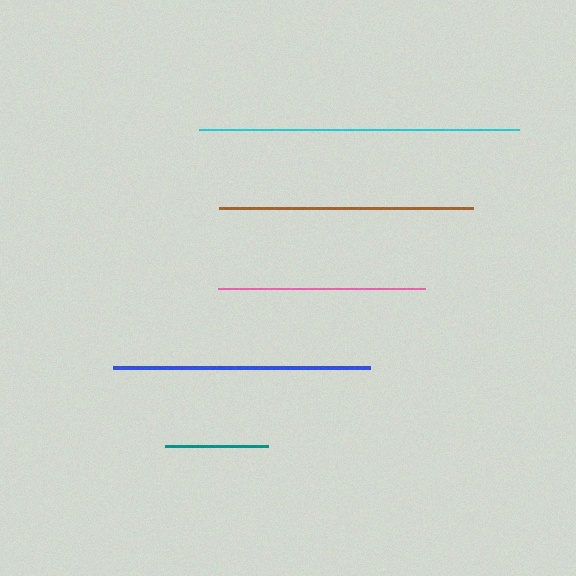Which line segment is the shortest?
The teal line is the shortest at approximately 103 pixels.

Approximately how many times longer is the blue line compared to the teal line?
The blue line is approximately 2.5 times the length of the teal line.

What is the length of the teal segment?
The teal segment is approximately 103 pixels long.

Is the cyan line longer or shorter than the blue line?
The cyan line is longer than the blue line.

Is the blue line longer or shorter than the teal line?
The blue line is longer than the teal line.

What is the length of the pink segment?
The pink segment is approximately 206 pixels long.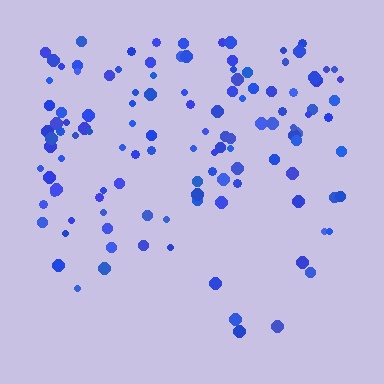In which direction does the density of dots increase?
From bottom to top, with the top side densest.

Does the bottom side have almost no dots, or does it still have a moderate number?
Still a moderate number, just noticeably fewer than the top.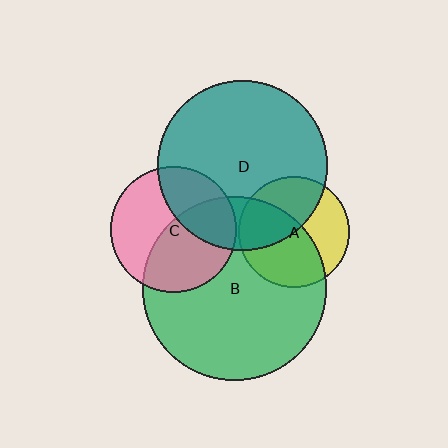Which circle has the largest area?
Circle B (green).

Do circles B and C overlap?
Yes.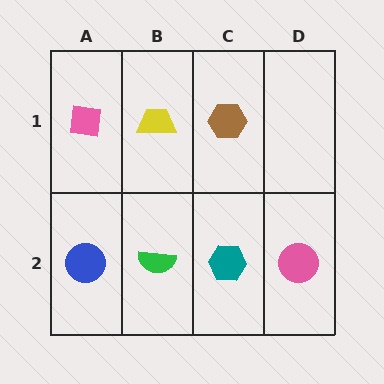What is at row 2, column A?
A blue circle.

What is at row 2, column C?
A teal hexagon.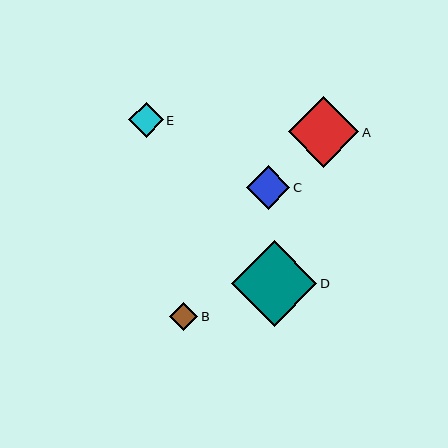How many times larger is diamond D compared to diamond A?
Diamond D is approximately 1.2 times the size of diamond A.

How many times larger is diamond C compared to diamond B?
Diamond C is approximately 1.5 times the size of diamond B.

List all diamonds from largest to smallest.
From largest to smallest: D, A, C, E, B.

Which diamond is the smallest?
Diamond B is the smallest with a size of approximately 28 pixels.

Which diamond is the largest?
Diamond D is the largest with a size of approximately 85 pixels.